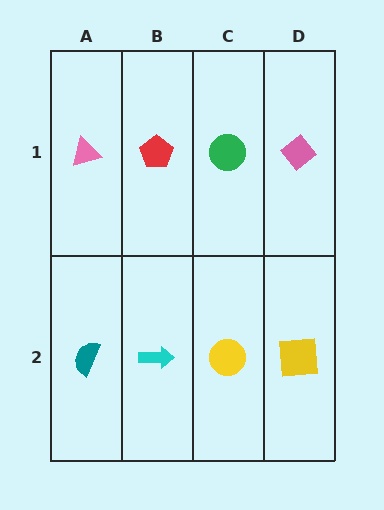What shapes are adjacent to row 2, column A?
A pink triangle (row 1, column A), a cyan arrow (row 2, column B).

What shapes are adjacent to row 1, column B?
A cyan arrow (row 2, column B), a pink triangle (row 1, column A), a green circle (row 1, column C).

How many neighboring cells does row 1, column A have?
2.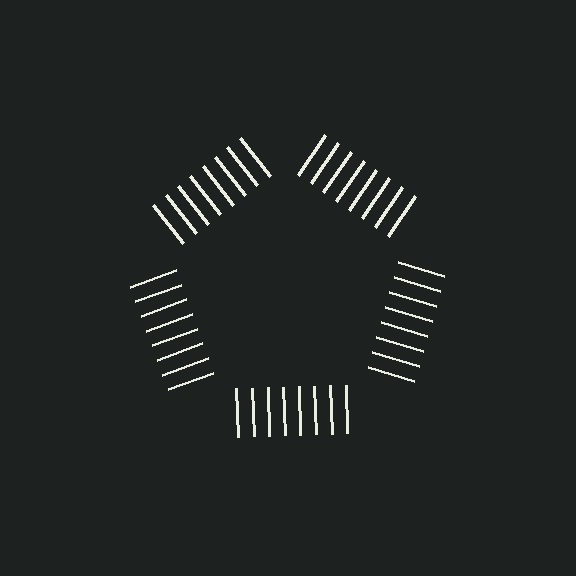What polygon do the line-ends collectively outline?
An illusory pentagon — the line segments terminate on its edges but no continuous stroke is drawn.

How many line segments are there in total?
40 — 8 along each of the 5 edges.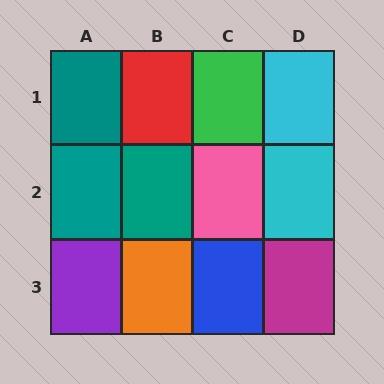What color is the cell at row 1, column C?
Green.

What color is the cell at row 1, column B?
Red.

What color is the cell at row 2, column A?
Teal.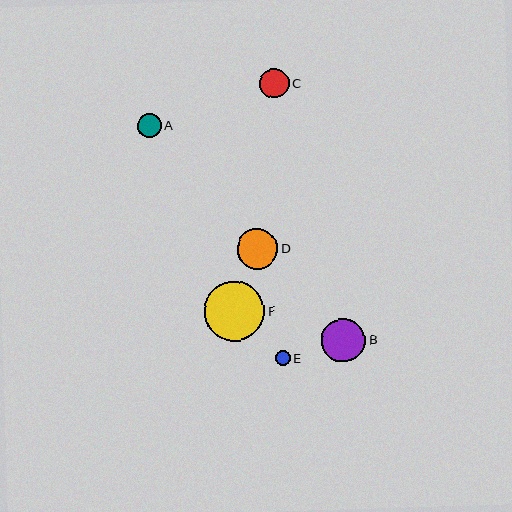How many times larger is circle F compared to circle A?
Circle F is approximately 2.6 times the size of circle A.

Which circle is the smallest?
Circle E is the smallest with a size of approximately 15 pixels.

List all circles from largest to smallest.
From largest to smallest: F, B, D, C, A, E.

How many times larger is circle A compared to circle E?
Circle A is approximately 1.6 times the size of circle E.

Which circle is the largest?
Circle F is the largest with a size of approximately 60 pixels.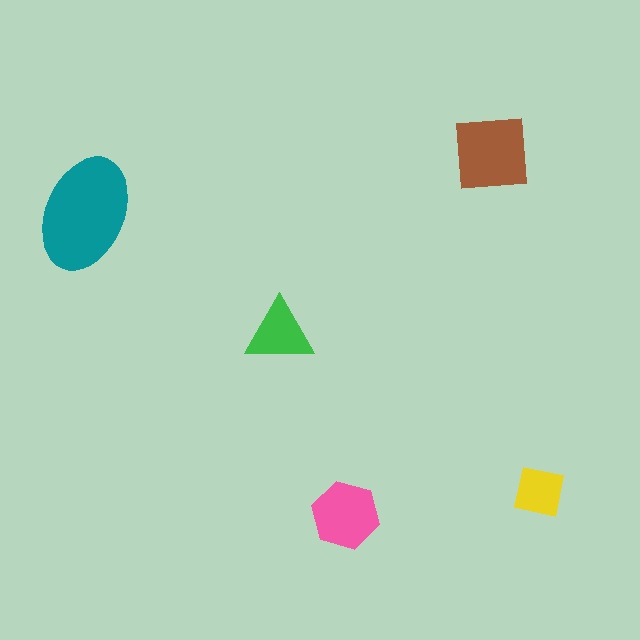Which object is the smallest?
The yellow square.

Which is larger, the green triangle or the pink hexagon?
The pink hexagon.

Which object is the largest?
The teal ellipse.